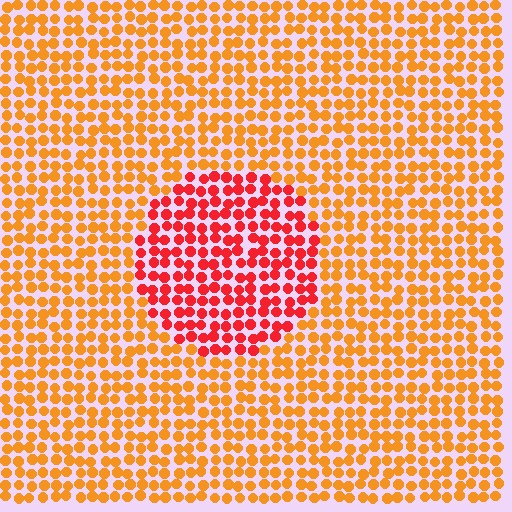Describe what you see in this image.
The image is filled with small orange elements in a uniform arrangement. A circle-shaped region is visible where the elements are tinted to a slightly different hue, forming a subtle color boundary.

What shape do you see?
I see a circle.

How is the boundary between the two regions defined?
The boundary is defined purely by a slight shift in hue (about 36 degrees). Spacing, size, and orientation are identical on both sides.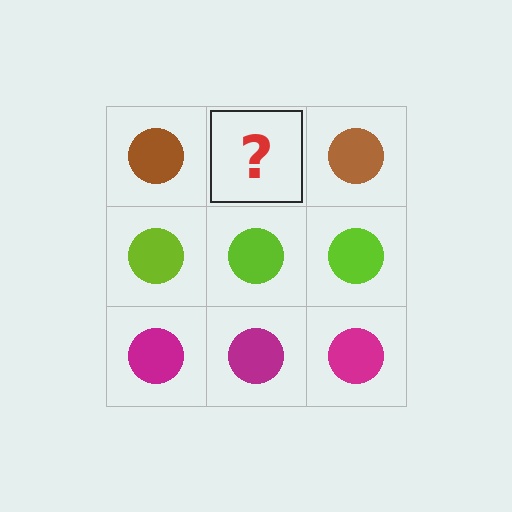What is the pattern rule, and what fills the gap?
The rule is that each row has a consistent color. The gap should be filled with a brown circle.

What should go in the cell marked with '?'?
The missing cell should contain a brown circle.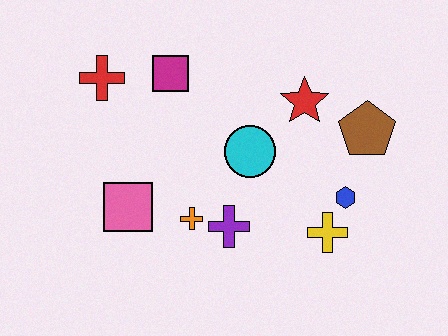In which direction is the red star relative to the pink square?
The red star is to the right of the pink square.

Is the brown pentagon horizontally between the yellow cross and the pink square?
No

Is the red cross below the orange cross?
No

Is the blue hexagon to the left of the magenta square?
No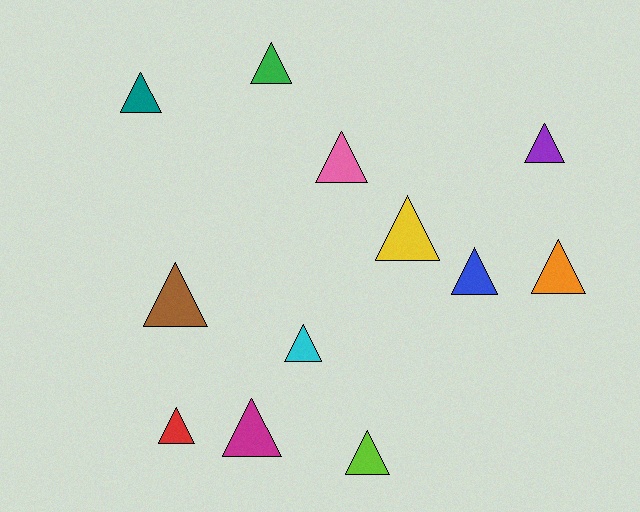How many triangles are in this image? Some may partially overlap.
There are 12 triangles.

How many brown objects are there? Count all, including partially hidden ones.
There is 1 brown object.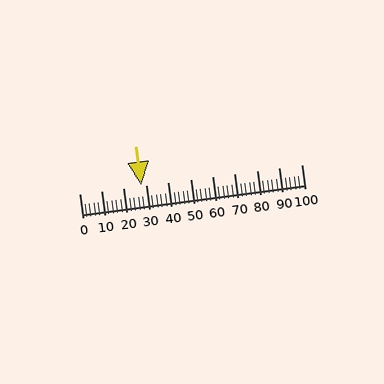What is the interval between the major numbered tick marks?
The major tick marks are spaced 10 units apart.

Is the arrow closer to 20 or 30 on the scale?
The arrow is closer to 30.